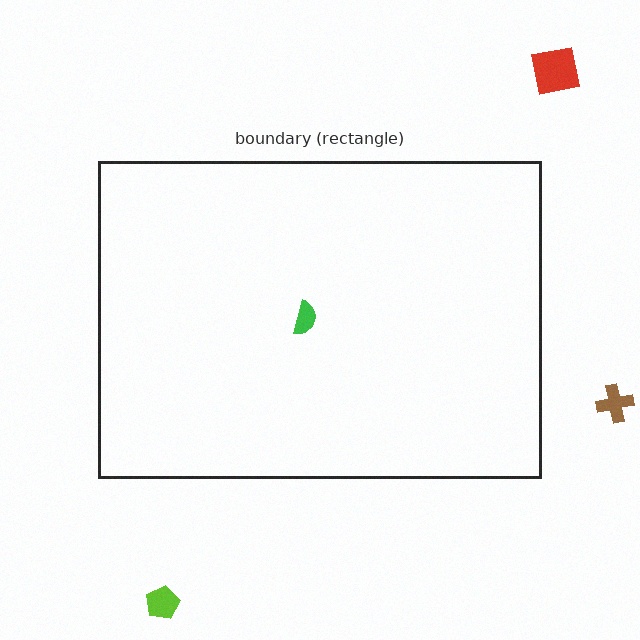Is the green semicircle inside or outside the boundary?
Inside.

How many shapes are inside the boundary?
1 inside, 3 outside.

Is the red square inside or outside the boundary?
Outside.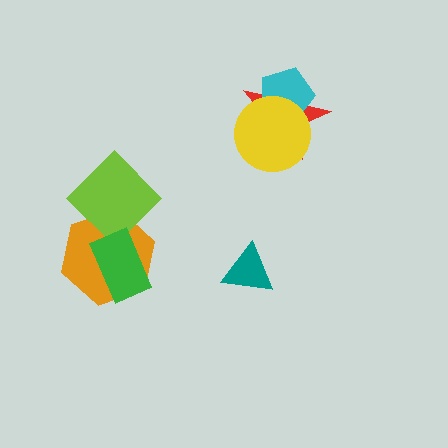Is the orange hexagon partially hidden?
Yes, it is partially covered by another shape.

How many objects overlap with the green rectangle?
2 objects overlap with the green rectangle.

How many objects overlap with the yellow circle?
2 objects overlap with the yellow circle.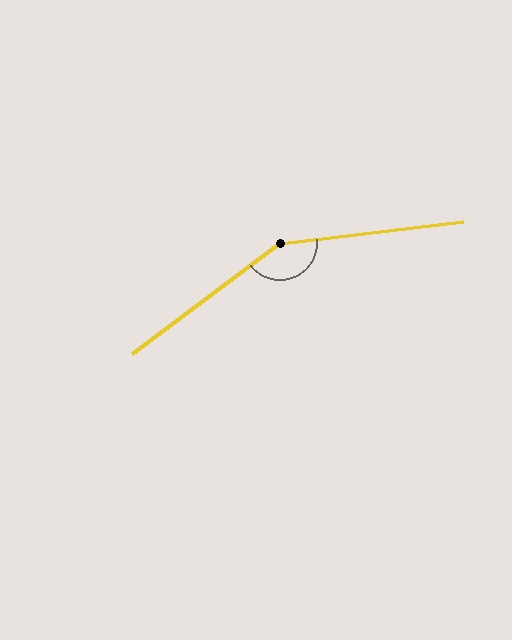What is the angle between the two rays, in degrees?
Approximately 150 degrees.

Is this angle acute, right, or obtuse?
It is obtuse.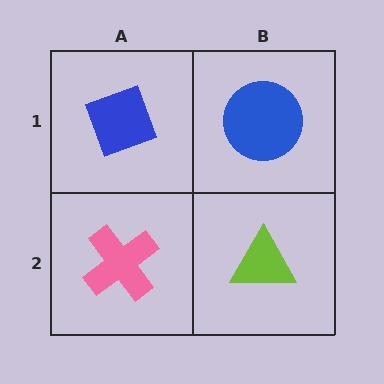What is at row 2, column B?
A lime triangle.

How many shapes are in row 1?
2 shapes.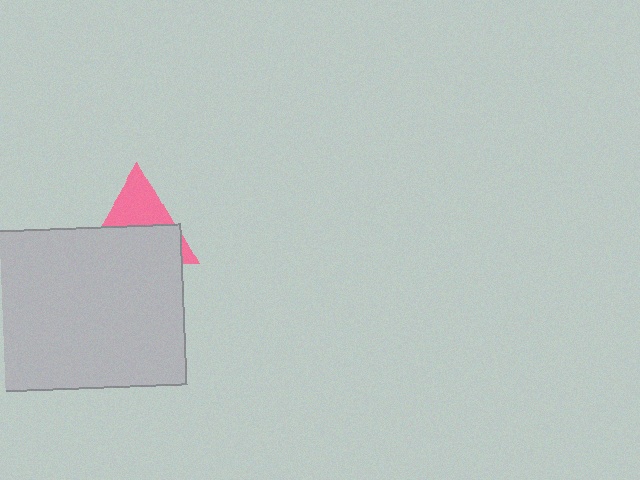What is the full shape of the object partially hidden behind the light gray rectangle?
The partially hidden object is a pink triangle.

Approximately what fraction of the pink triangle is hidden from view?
Roughly 60% of the pink triangle is hidden behind the light gray rectangle.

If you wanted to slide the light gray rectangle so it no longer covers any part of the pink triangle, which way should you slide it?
Slide it down — that is the most direct way to separate the two shapes.